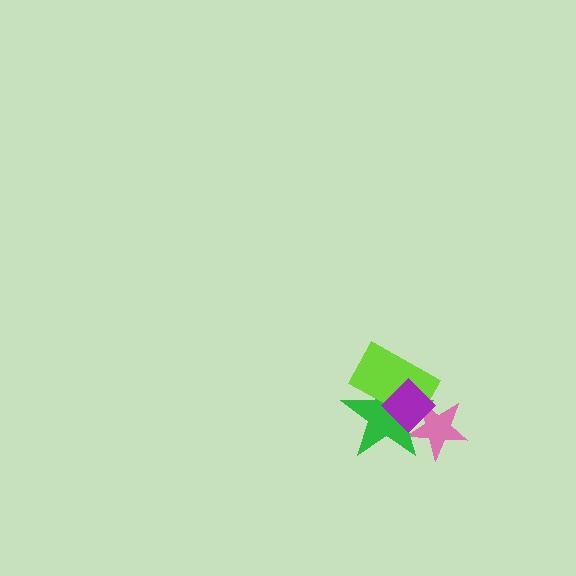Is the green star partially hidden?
Yes, it is partially covered by another shape.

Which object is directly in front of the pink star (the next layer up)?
The green star is directly in front of the pink star.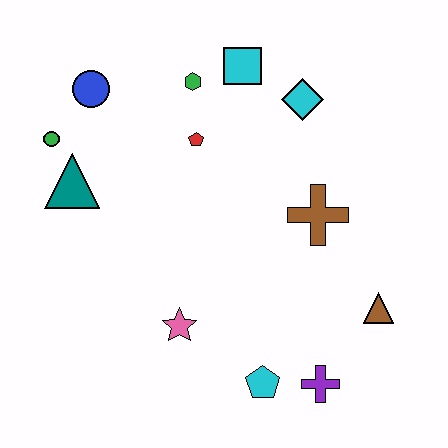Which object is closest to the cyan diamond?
The cyan square is closest to the cyan diamond.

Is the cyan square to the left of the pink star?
No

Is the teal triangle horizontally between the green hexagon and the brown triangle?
No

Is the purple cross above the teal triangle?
No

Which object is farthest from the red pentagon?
The purple cross is farthest from the red pentagon.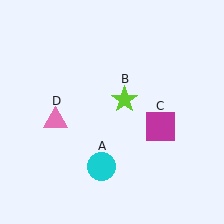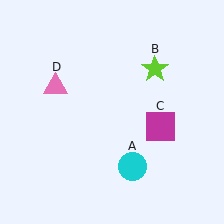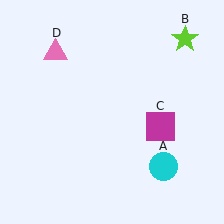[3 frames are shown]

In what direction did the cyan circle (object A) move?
The cyan circle (object A) moved right.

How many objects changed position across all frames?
3 objects changed position: cyan circle (object A), lime star (object B), pink triangle (object D).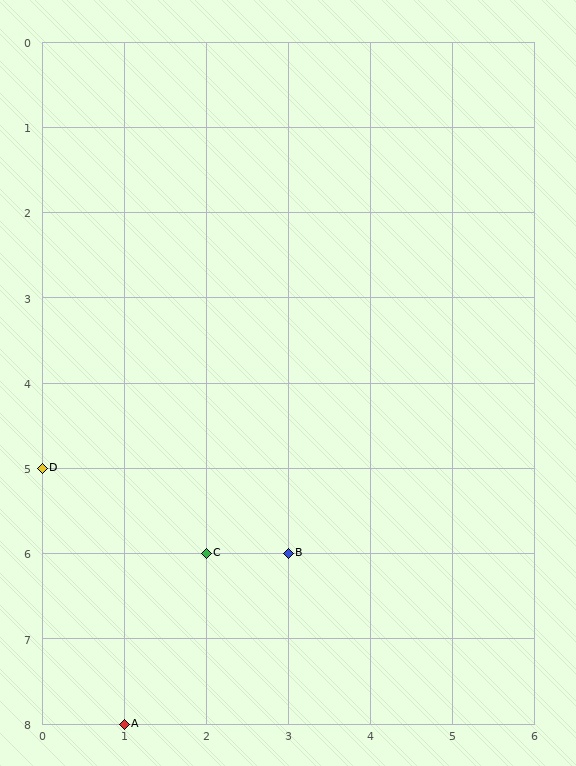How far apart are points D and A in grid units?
Points D and A are 1 column and 3 rows apart (about 3.2 grid units diagonally).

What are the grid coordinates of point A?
Point A is at grid coordinates (1, 8).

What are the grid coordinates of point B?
Point B is at grid coordinates (3, 6).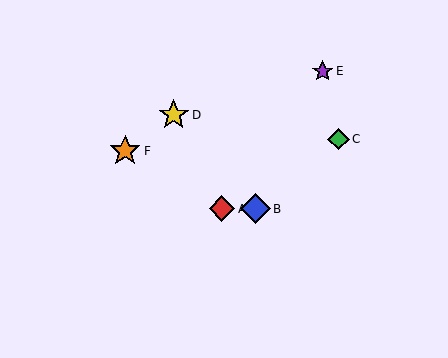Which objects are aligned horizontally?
Objects A, B are aligned horizontally.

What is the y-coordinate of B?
Object B is at y≈209.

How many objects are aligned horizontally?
2 objects (A, B) are aligned horizontally.